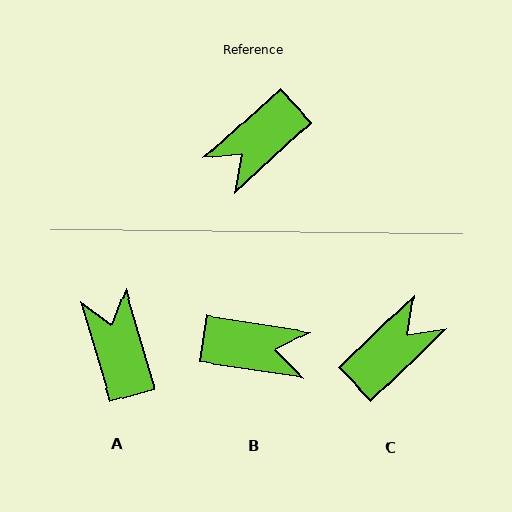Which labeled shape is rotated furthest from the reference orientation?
C, about 178 degrees away.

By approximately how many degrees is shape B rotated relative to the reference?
Approximately 129 degrees counter-clockwise.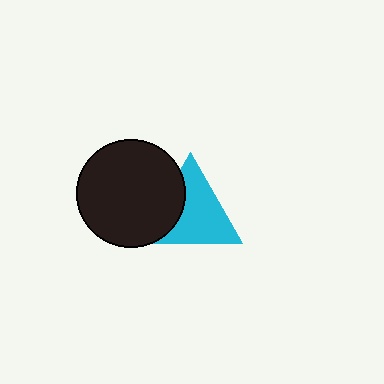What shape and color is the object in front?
The object in front is a black circle.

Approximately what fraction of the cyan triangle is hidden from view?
Roughly 31% of the cyan triangle is hidden behind the black circle.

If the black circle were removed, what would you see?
You would see the complete cyan triangle.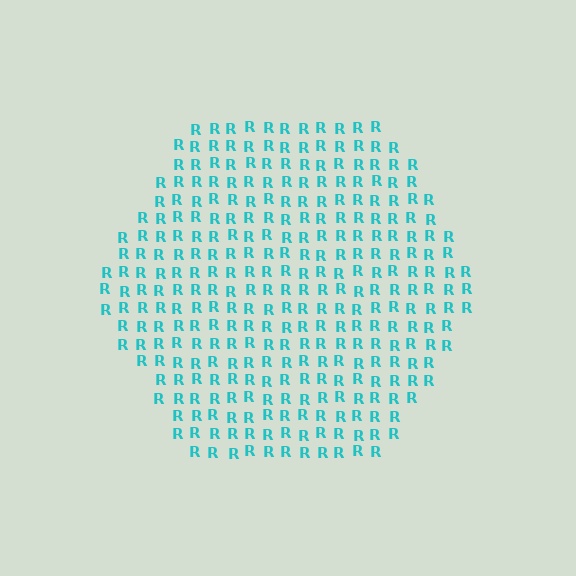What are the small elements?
The small elements are letter R's.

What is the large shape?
The large shape is a hexagon.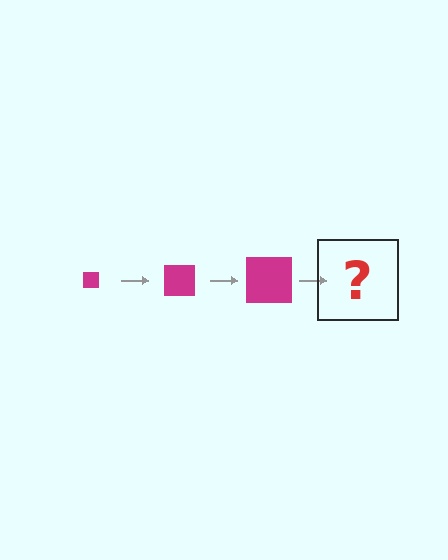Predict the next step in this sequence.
The next step is a magenta square, larger than the previous one.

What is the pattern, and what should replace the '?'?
The pattern is that the square gets progressively larger each step. The '?' should be a magenta square, larger than the previous one.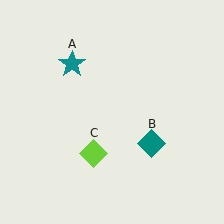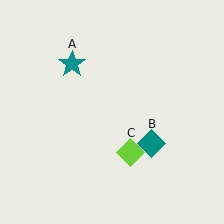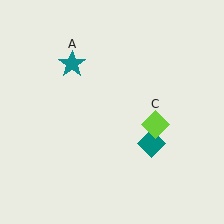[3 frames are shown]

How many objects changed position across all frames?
1 object changed position: lime diamond (object C).